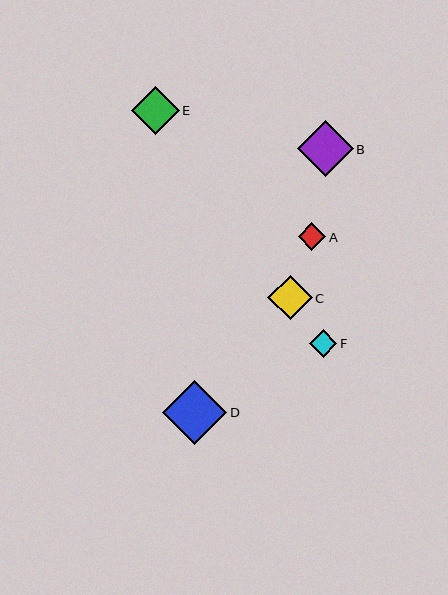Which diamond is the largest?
Diamond D is the largest with a size of approximately 65 pixels.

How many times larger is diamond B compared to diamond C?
Diamond B is approximately 1.2 times the size of diamond C.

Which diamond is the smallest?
Diamond F is the smallest with a size of approximately 27 pixels.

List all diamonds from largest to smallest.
From largest to smallest: D, B, E, C, A, F.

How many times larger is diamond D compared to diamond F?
Diamond D is approximately 2.3 times the size of diamond F.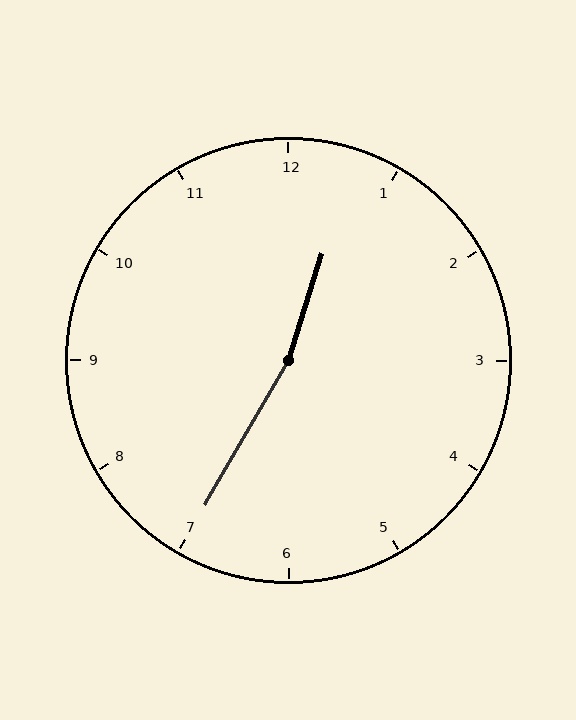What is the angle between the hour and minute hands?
Approximately 168 degrees.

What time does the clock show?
12:35.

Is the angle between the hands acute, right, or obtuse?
It is obtuse.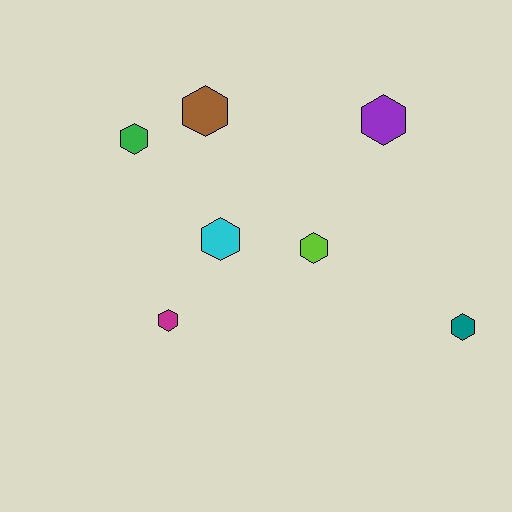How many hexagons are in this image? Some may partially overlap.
There are 7 hexagons.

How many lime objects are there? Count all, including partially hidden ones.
There is 1 lime object.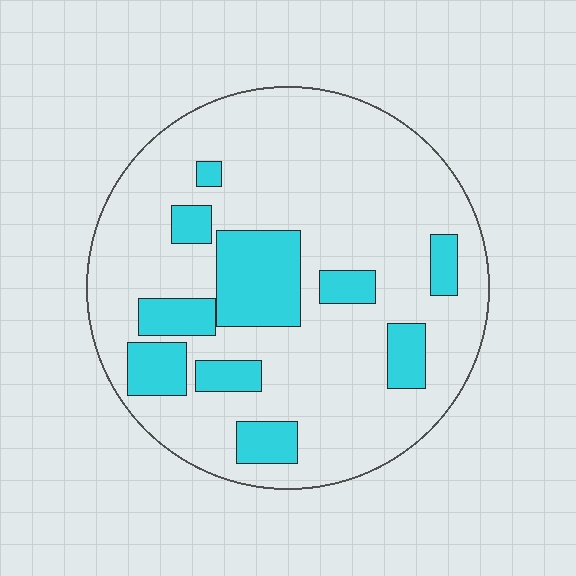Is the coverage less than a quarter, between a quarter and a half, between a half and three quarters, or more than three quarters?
Less than a quarter.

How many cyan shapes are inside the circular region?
10.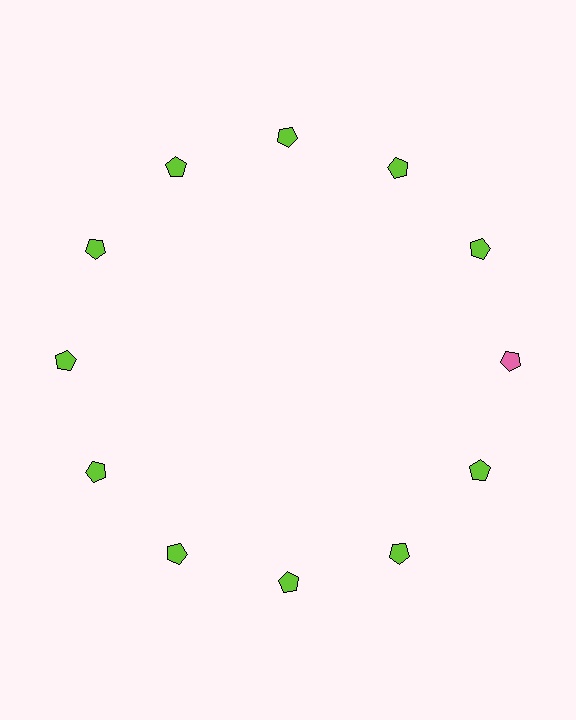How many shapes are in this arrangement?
There are 12 shapes arranged in a ring pattern.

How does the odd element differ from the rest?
It has a different color: pink instead of lime.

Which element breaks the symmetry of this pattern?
The pink pentagon at roughly the 3 o'clock position breaks the symmetry. All other shapes are lime pentagons.